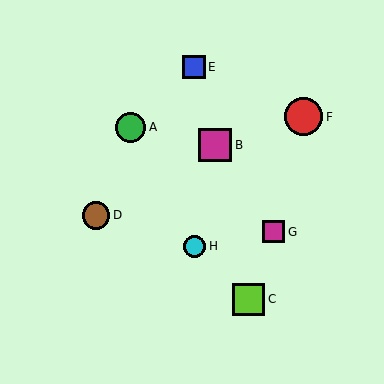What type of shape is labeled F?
Shape F is a red circle.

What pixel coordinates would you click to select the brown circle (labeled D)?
Click at (96, 215) to select the brown circle D.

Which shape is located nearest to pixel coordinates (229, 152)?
The magenta square (labeled B) at (215, 145) is nearest to that location.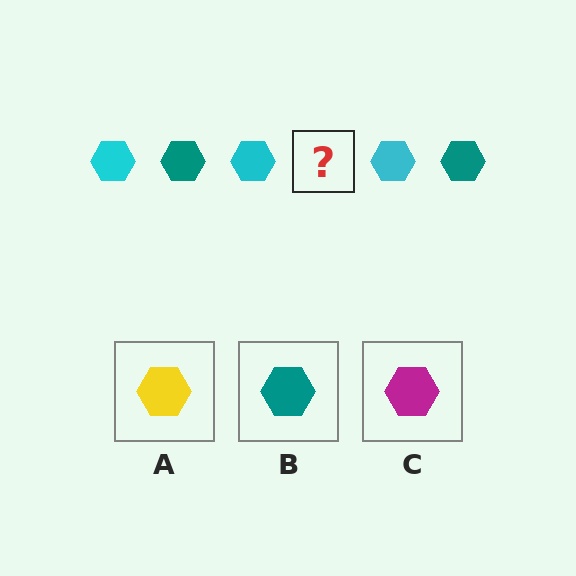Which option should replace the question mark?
Option B.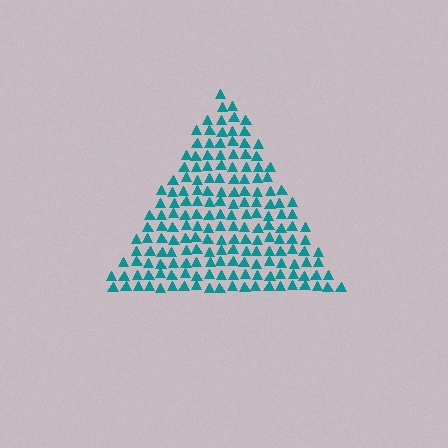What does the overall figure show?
The overall figure shows a triangle.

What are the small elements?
The small elements are triangles.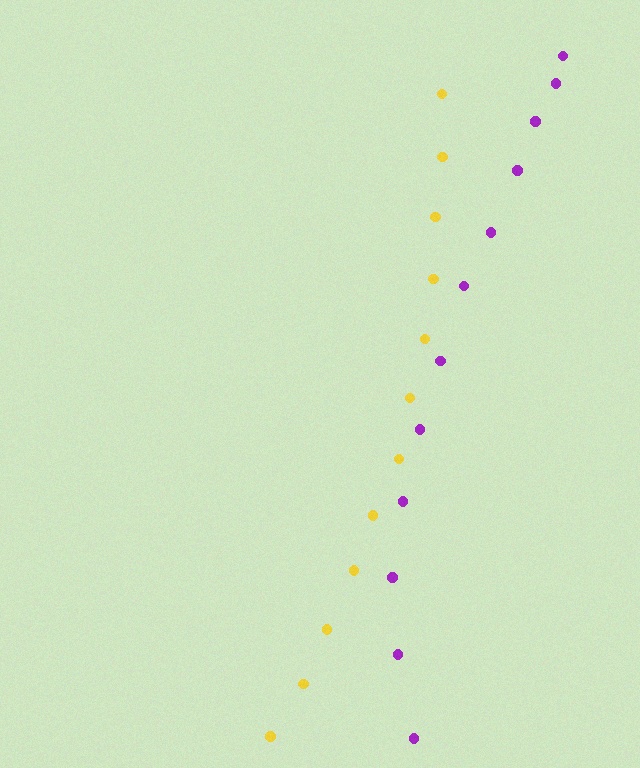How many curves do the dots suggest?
There are 2 distinct paths.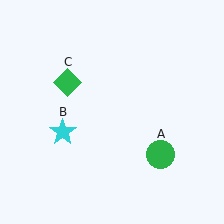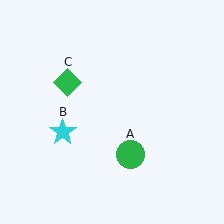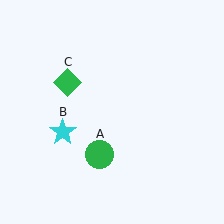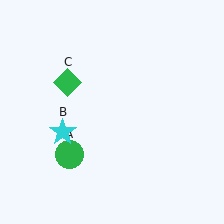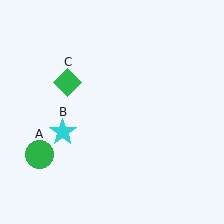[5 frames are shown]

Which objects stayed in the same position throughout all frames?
Cyan star (object B) and green diamond (object C) remained stationary.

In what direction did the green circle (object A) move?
The green circle (object A) moved left.